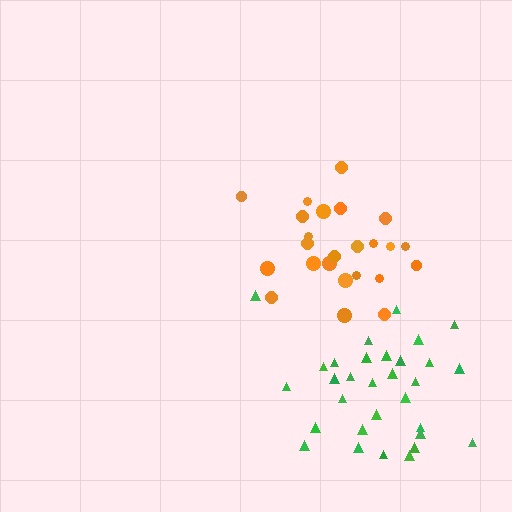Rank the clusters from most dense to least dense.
orange, green.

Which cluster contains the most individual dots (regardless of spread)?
Green (31).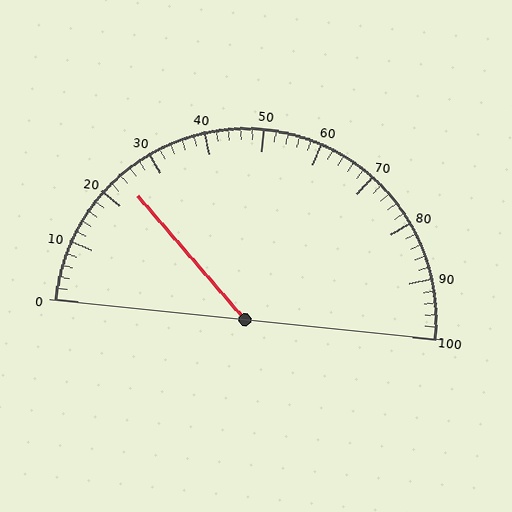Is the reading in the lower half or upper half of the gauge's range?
The reading is in the lower half of the range (0 to 100).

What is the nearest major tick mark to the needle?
The nearest major tick mark is 20.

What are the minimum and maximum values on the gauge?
The gauge ranges from 0 to 100.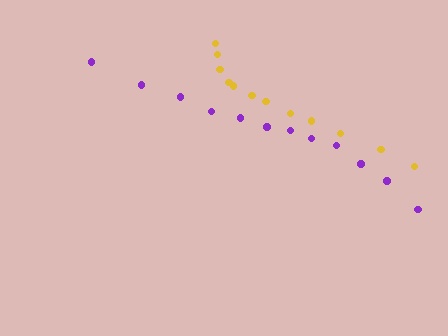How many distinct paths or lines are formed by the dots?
There are 2 distinct paths.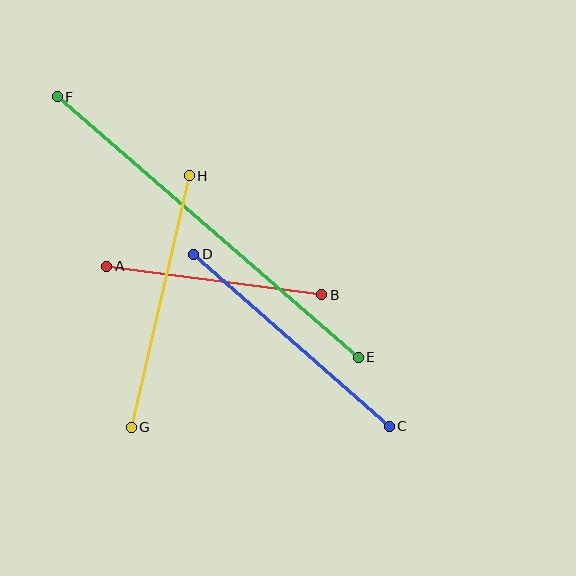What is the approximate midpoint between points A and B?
The midpoint is at approximately (214, 281) pixels.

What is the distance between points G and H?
The distance is approximately 258 pixels.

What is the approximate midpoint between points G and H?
The midpoint is at approximately (160, 301) pixels.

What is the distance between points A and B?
The distance is approximately 217 pixels.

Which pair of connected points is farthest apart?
Points E and F are farthest apart.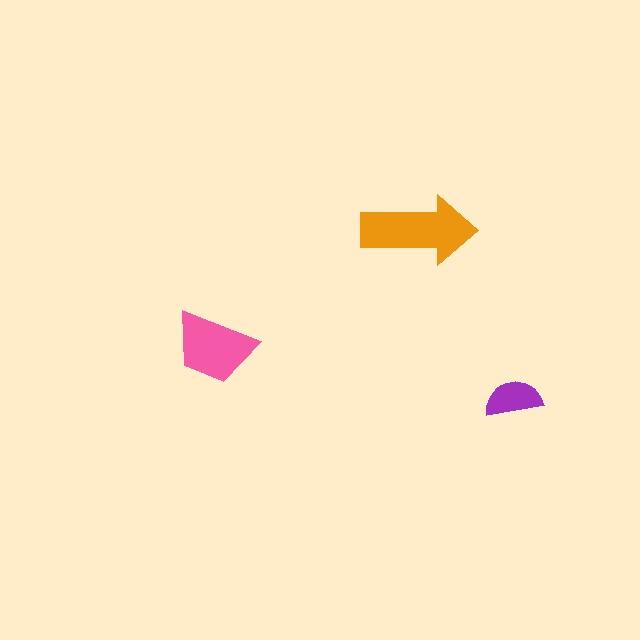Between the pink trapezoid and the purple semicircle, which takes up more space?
The pink trapezoid.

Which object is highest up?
The orange arrow is topmost.